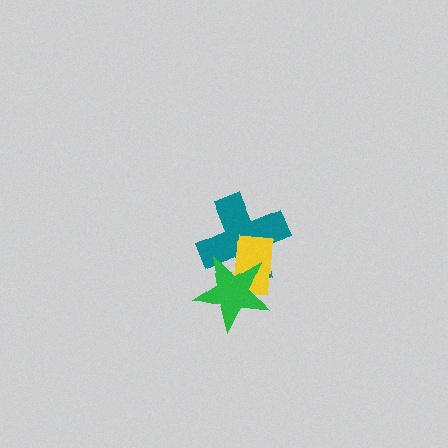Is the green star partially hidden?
No, no other shape covers it.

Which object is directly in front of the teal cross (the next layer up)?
The yellow rectangle is directly in front of the teal cross.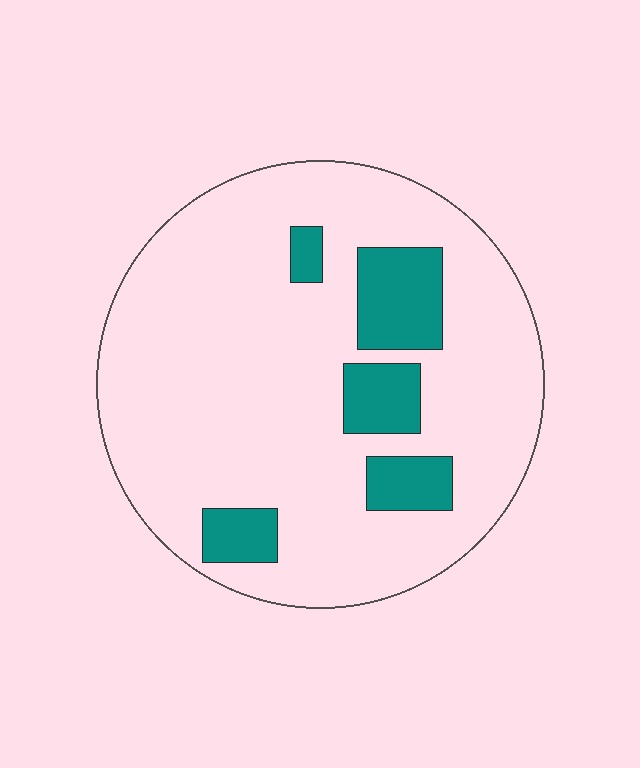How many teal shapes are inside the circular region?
5.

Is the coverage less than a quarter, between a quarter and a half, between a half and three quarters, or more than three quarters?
Less than a quarter.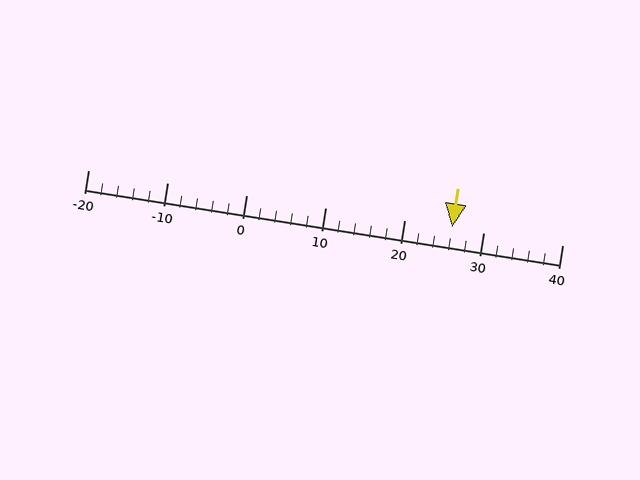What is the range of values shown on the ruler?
The ruler shows values from -20 to 40.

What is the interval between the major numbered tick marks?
The major tick marks are spaced 10 units apart.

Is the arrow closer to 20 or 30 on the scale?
The arrow is closer to 30.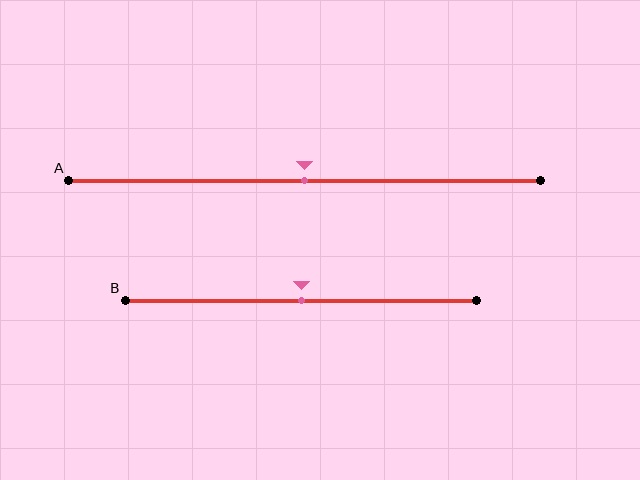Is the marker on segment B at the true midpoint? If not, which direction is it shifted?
Yes, the marker on segment B is at the true midpoint.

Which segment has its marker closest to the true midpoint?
Segment A has its marker closest to the true midpoint.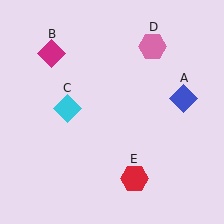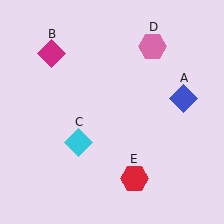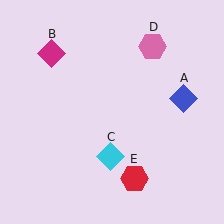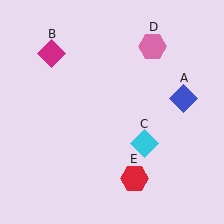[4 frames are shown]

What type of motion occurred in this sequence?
The cyan diamond (object C) rotated counterclockwise around the center of the scene.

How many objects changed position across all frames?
1 object changed position: cyan diamond (object C).